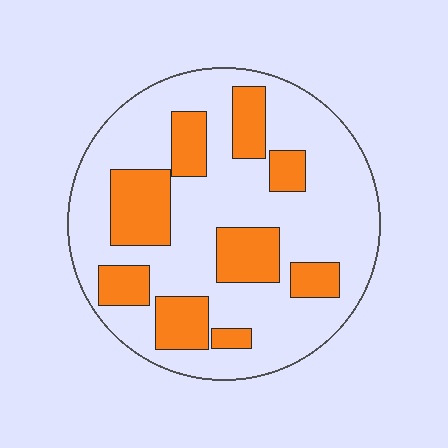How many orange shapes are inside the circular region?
9.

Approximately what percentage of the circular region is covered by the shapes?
Approximately 30%.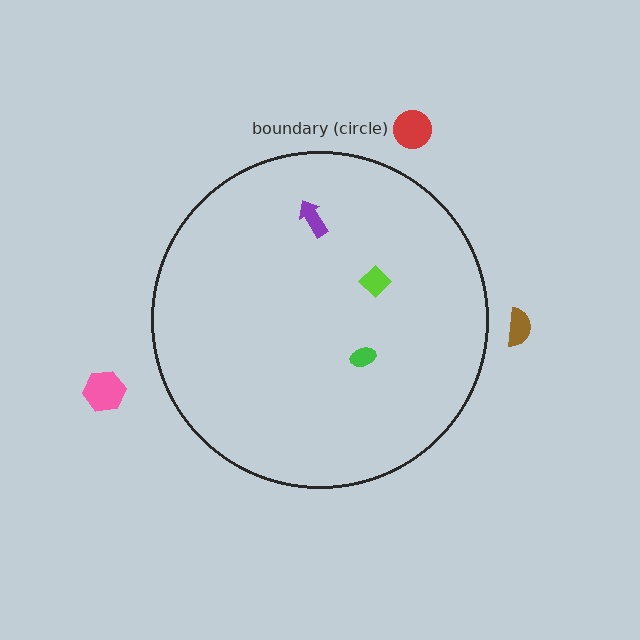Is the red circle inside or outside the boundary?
Outside.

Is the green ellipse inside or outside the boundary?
Inside.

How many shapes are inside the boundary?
3 inside, 3 outside.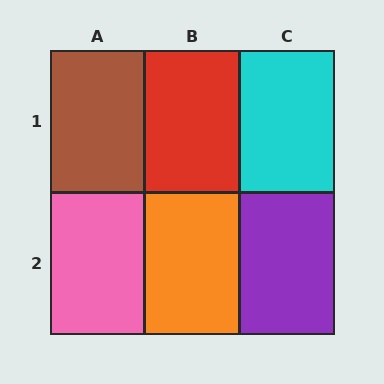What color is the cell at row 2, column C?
Purple.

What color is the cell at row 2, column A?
Pink.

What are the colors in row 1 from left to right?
Brown, red, cyan.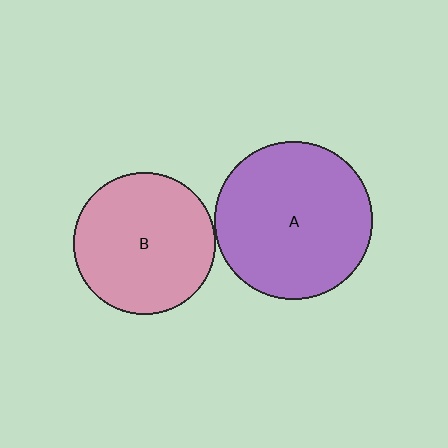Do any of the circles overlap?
No, none of the circles overlap.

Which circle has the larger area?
Circle A (purple).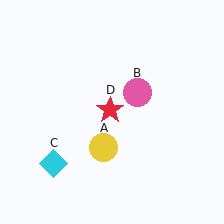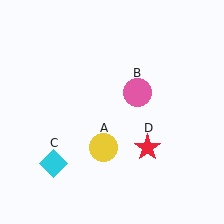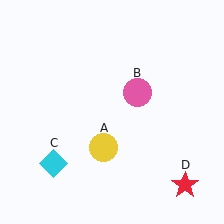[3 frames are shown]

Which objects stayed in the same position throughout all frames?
Yellow circle (object A) and pink circle (object B) and cyan diamond (object C) remained stationary.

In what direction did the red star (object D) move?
The red star (object D) moved down and to the right.